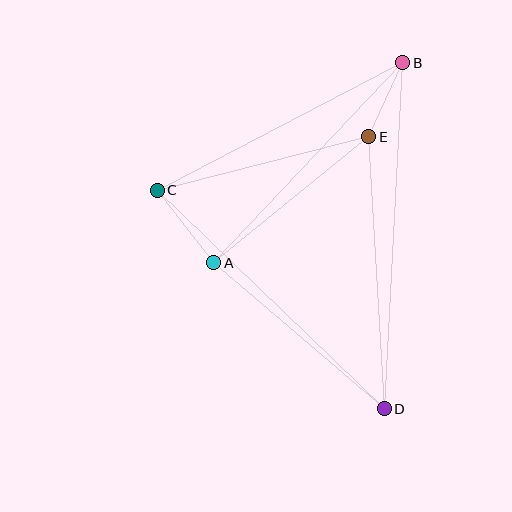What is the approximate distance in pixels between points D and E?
The distance between D and E is approximately 272 pixels.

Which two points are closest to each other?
Points B and E are closest to each other.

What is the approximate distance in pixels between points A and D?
The distance between A and D is approximately 224 pixels.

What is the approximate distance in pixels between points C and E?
The distance between C and E is approximately 218 pixels.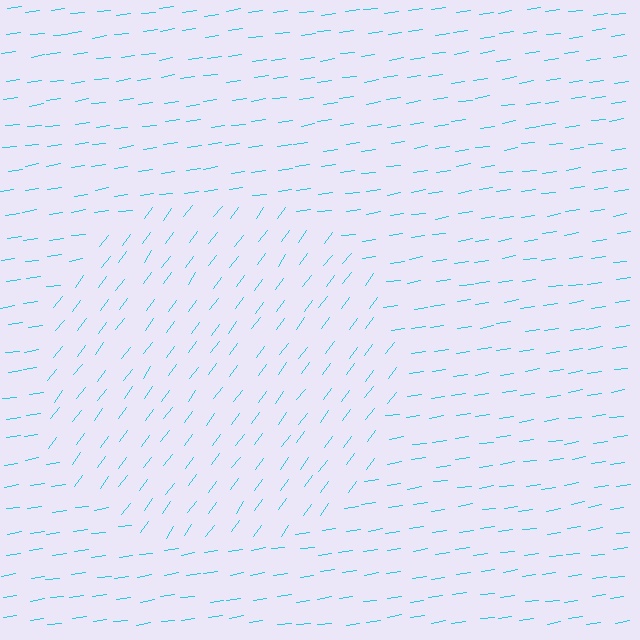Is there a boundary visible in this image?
Yes, there is a texture boundary formed by a change in line orientation.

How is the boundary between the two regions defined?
The boundary is defined purely by a change in line orientation (approximately 45 degrees difference). All lines are the same color and thickness.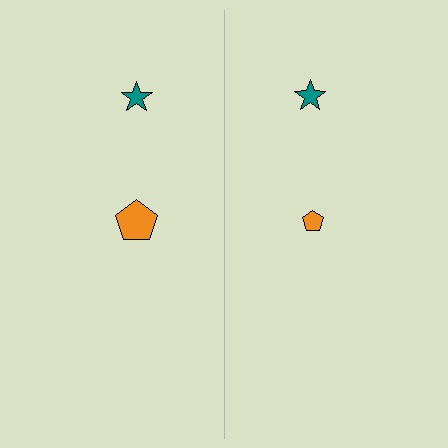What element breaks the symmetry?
The orange pentagon on the right side has a different size than its mirror counterpart.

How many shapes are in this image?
There are 4 shapes in this image.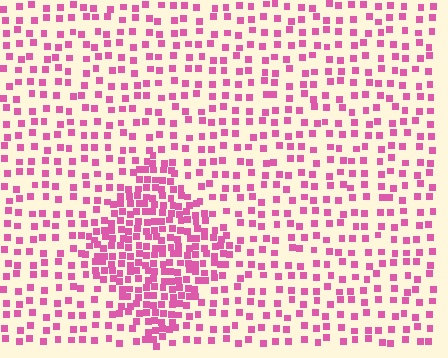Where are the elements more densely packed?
The elements are more densely packed inside the diamond boundary.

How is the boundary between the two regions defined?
The boundary is defined by a change in element density (approximately 2.4x ratio). All elements are the same color, size, and shape.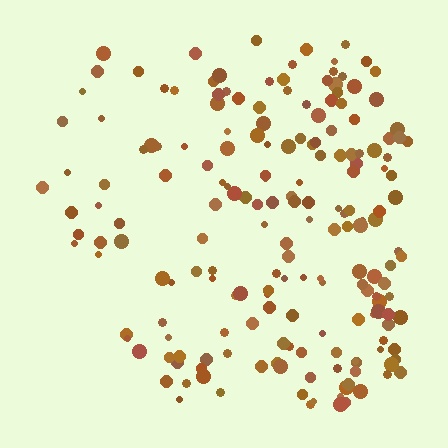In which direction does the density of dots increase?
From left to right, with the right side densest.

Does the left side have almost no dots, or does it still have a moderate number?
Still a moderate number, just noticeably fewer than the right.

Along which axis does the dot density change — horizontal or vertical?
Horizontal.